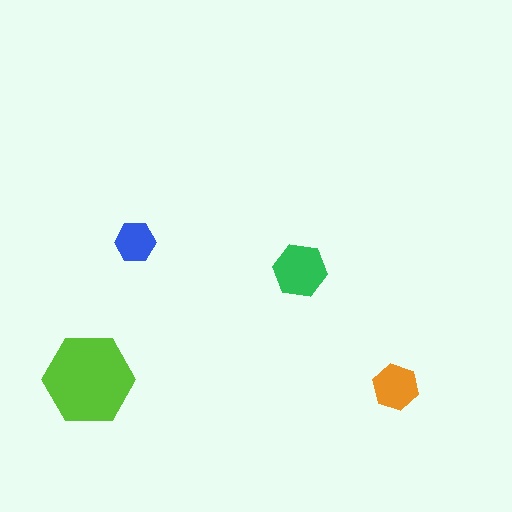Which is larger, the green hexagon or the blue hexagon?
The green one.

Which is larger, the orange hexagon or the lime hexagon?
The lime one.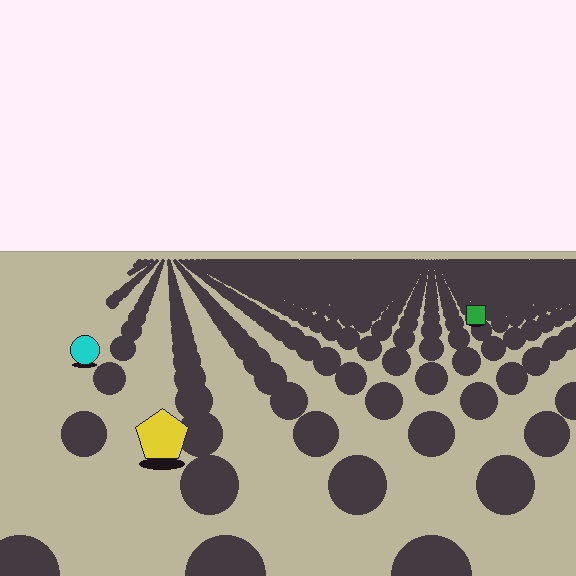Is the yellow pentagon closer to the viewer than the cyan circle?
Yes. The yellow pentagon is closer — you can tell from the texture gradient: the ground texture is coarser near it.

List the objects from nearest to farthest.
From nearest to farthest: the yellow pentagon, the cyan circle, the green square.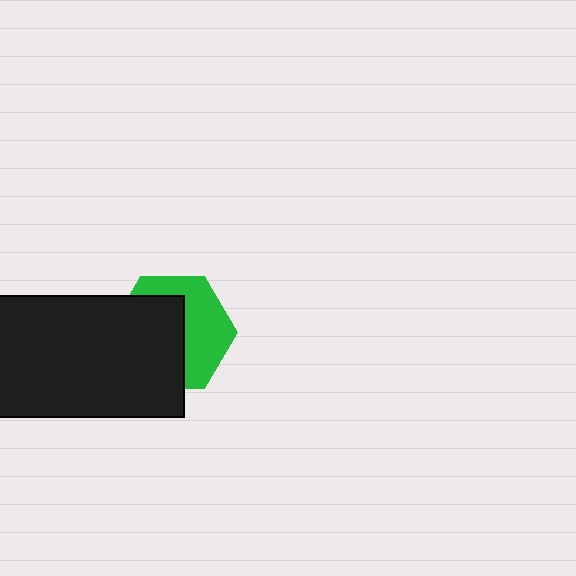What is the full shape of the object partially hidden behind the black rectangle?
The partially hidden object is a green hexagon.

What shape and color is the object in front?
The object in front is a black rectangle.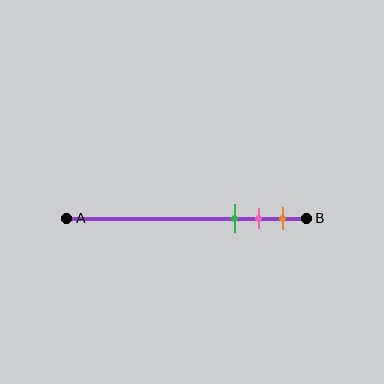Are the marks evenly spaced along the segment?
Yes, the marks are approximately evenly spaced.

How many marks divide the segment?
There are 3 marks dividing the segment.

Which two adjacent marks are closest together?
The pink and orange marks are the closest adjacent pair.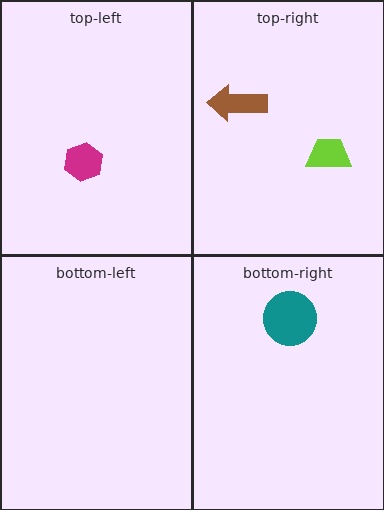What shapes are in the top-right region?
The brown arrow, the lime trapezoid.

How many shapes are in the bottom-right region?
1.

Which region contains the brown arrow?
The top-right region.